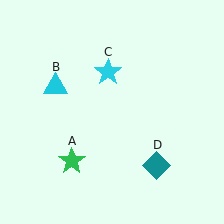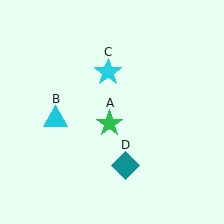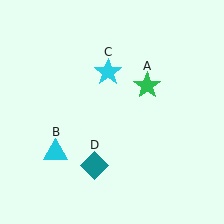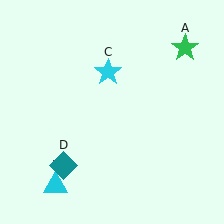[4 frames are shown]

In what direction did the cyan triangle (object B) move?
The cyan triangle (object B) moved down.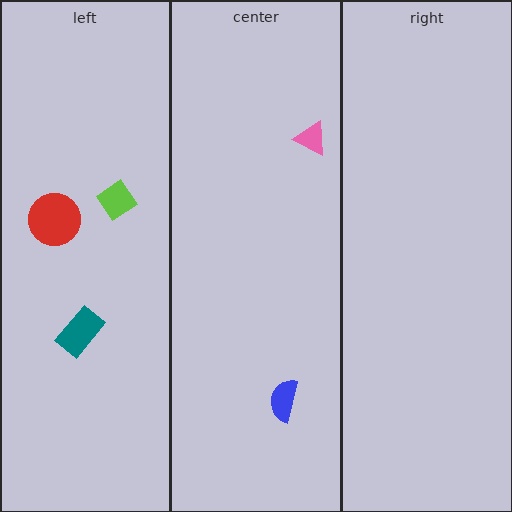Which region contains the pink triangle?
The center region.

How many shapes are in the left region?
3.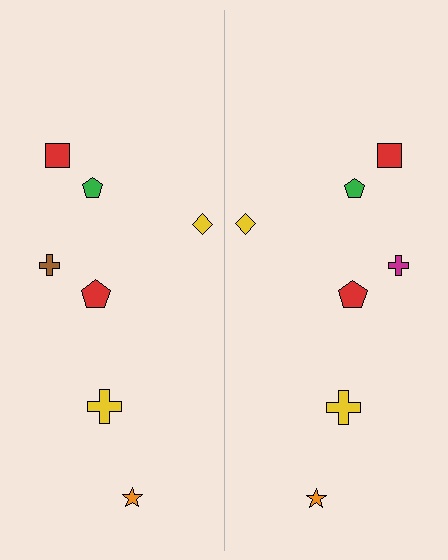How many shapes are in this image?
There are 14 shapes in this image.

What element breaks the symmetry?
The magenta cross on the right side breaks the symmetry — its mirror counterpart is brown.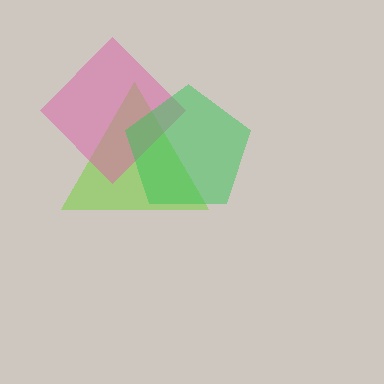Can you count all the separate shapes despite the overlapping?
Yes, there are 3 separate shapes.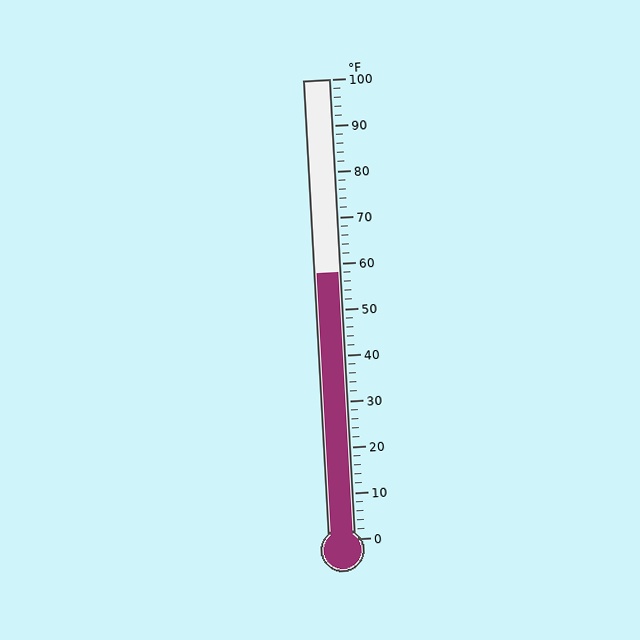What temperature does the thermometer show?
The thermometer shows approximately 58°F.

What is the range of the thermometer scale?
The thermometer scale ranges from 0°F to 100°F.